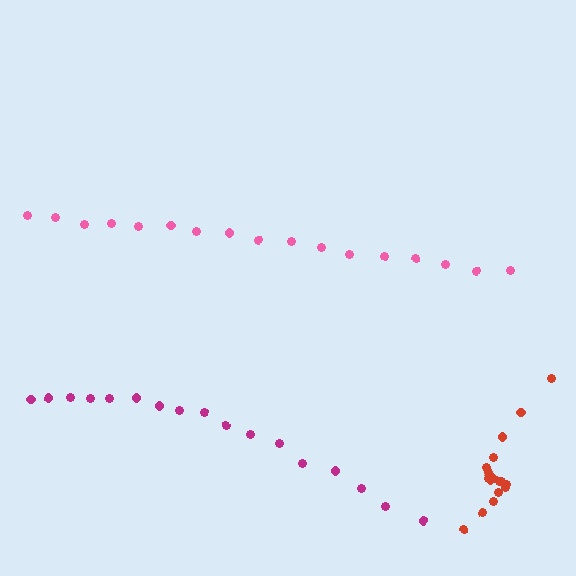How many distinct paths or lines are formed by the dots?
There are 3 distinct paths.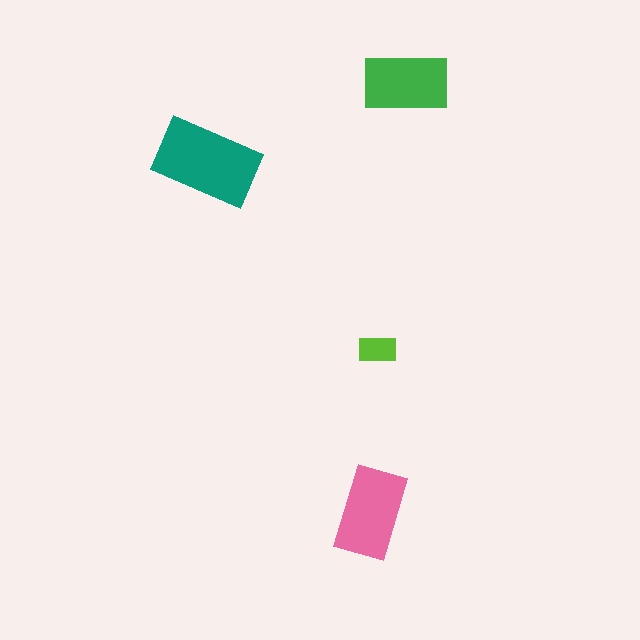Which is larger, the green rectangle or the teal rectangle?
The teal one.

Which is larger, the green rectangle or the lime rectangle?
The green one.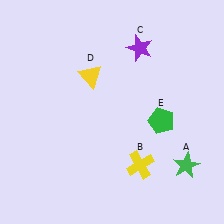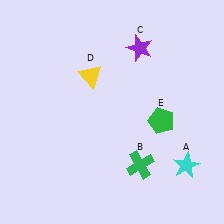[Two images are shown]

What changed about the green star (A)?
In Image 1, A is green. In Image 2, it changed to cyan.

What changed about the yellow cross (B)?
In Image 1, B is yellow. In Image 2, it changed to green.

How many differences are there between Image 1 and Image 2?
There are 2 differences between the two images.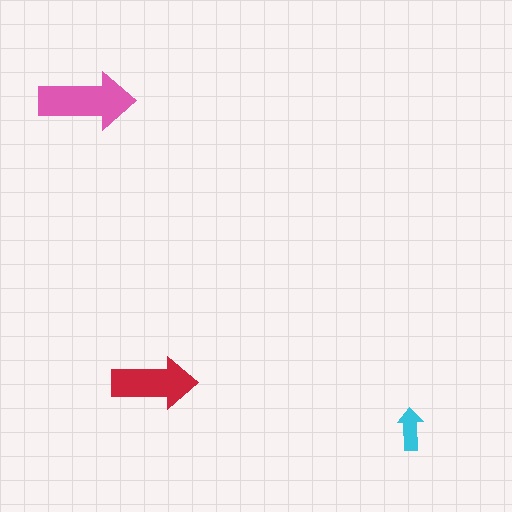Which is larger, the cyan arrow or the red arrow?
The red one.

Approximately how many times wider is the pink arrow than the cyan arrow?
About 2 times wider.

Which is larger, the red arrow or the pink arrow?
The pink one.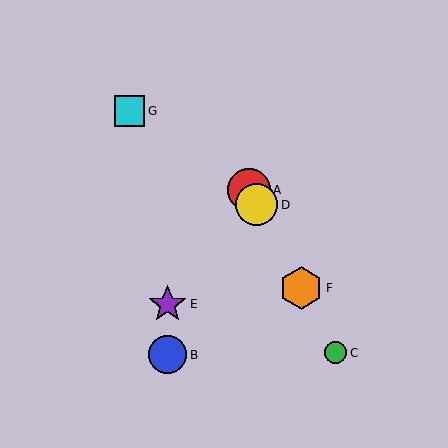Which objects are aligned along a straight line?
Objects A, C, D, F are aligned along a straight line.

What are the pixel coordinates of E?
Object E is at (168, 304).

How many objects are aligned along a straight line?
4 objects (A, C, D, F) are aligned along a straight line.